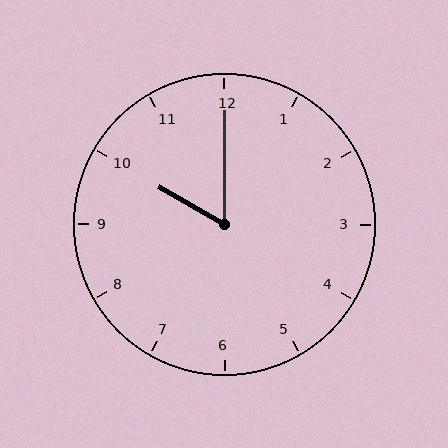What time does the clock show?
10:00.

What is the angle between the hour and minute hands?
Approximately 60 degrees.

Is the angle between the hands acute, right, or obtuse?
It is acute.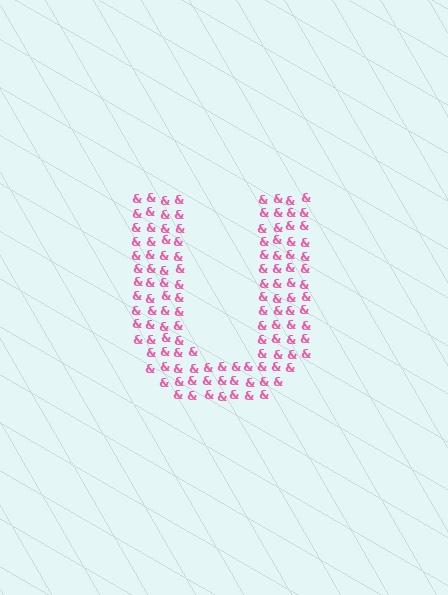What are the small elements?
The small elements are ampersands.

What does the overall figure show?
The overall figure shows the letter U.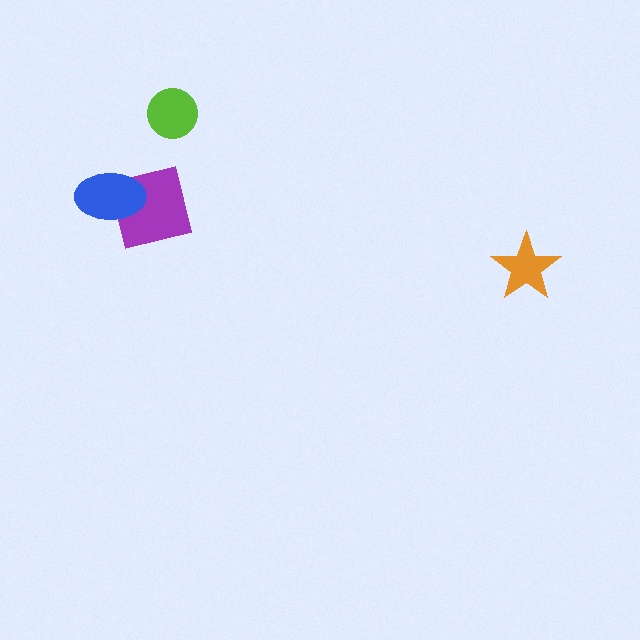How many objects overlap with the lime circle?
0 objects overlap with the lime circle.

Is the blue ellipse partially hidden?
No, no other shape covers it.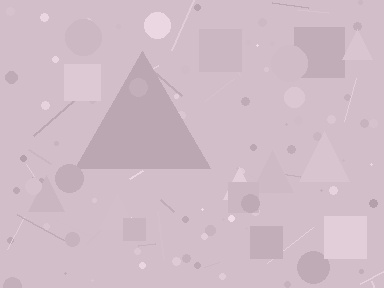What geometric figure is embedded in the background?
A triangle is embedded in the background.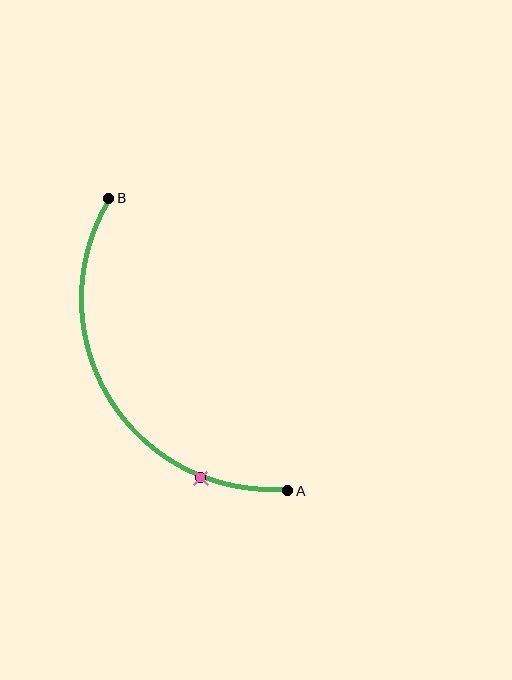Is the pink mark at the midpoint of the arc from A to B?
No. The pink mark lies on the arc but is closer to endpoint A. The arc midpoint would be at the point on the curve equidistant along the arc from both A and B.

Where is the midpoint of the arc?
The arc midpoint is the point on the curve farthest from the straight line joining A and B. It sits to the left of that line.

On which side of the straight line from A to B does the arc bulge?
The arc bulges to the left of the straight line connecting A and B.